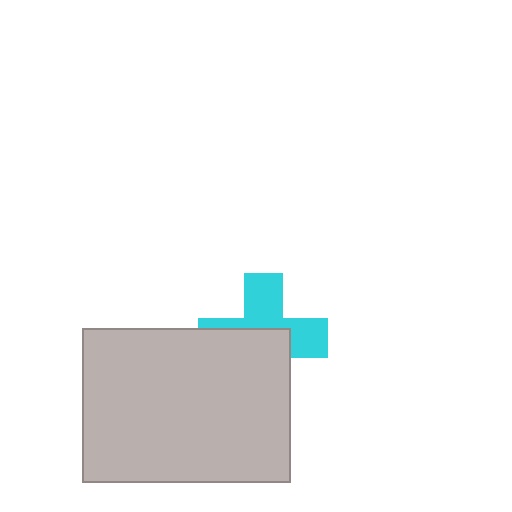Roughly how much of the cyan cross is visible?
About half of it is visible (roughly 47%).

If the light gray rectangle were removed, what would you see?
You would see the complete cyan cross.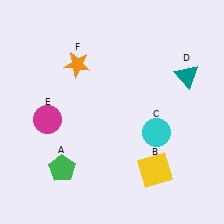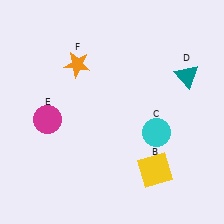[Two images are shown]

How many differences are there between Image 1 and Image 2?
There is 1 difference between the two images.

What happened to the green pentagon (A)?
The green pentagon (A) was removed in Image 2. It was in the bottom-left area of Image 1.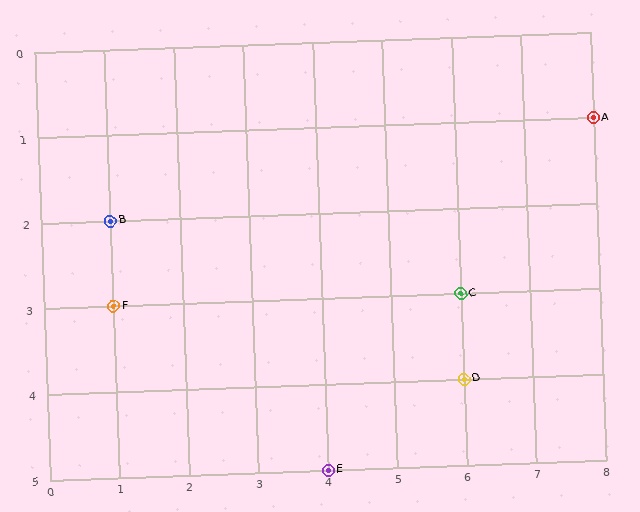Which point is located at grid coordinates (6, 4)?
Point D is at (6, 4).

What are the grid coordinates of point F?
Point F is at grid coordinates (1, 3).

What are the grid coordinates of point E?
Point E is at grid coordinates (4, 5).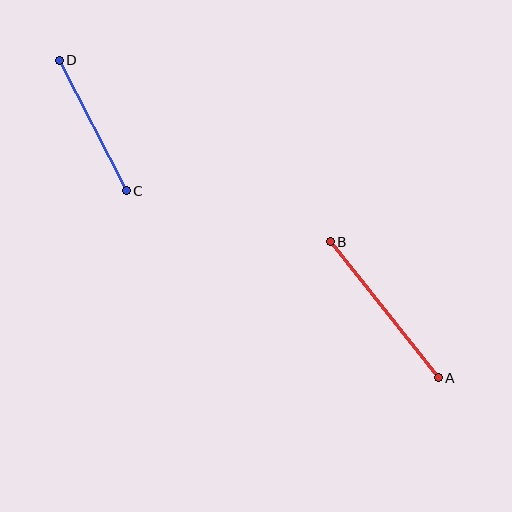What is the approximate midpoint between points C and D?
The midpoint is at approximately (93, 126) pixels.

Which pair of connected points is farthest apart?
Points A and B are farthest apart.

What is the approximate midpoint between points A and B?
The midpoint is at approximately (384, 310) pixels.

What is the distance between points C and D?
The distance is approximately 147 pixels.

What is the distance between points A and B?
The distance is approximately 174 pixels.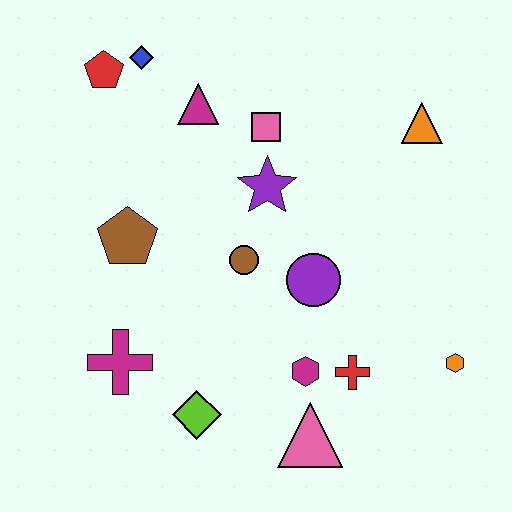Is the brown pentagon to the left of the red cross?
Yes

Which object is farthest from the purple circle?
The red pentagon is farthest from the purple circle.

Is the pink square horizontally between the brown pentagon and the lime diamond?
No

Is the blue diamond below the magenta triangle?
No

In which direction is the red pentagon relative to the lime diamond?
The red pentagon is above the lime diamond.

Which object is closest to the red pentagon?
The blue diamond is closest to the red pentagon.